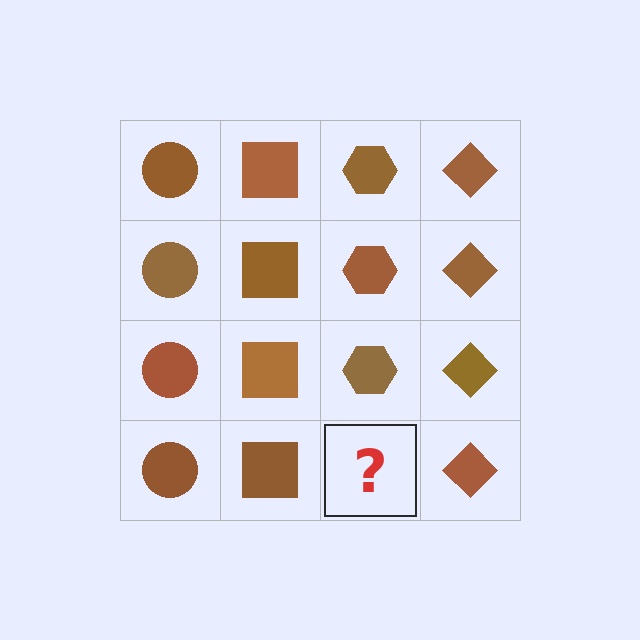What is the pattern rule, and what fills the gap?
The rule is that each column has a consistent shape. The gap should be filled with a brown hexagon.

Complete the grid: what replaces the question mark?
The question mark should be replaced with a brown hexagon.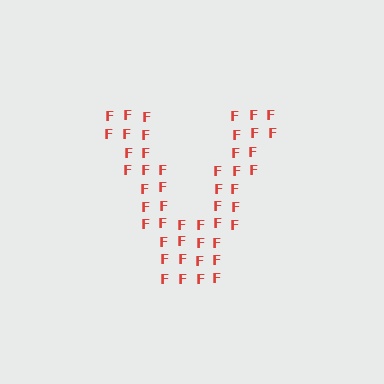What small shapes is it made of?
It is made of small letter F's.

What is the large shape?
The large shape is the letter V.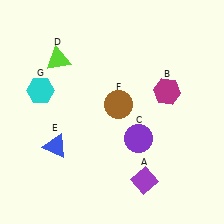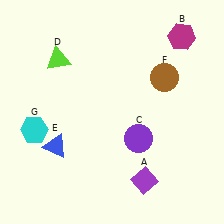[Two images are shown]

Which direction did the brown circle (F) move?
The brown circle (F) moved right.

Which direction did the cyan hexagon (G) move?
The cyan hexagon (G) moved down.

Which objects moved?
The objects that moved are: the magenta hexagon (B), the brown circle (F), the cyan hexagon (G).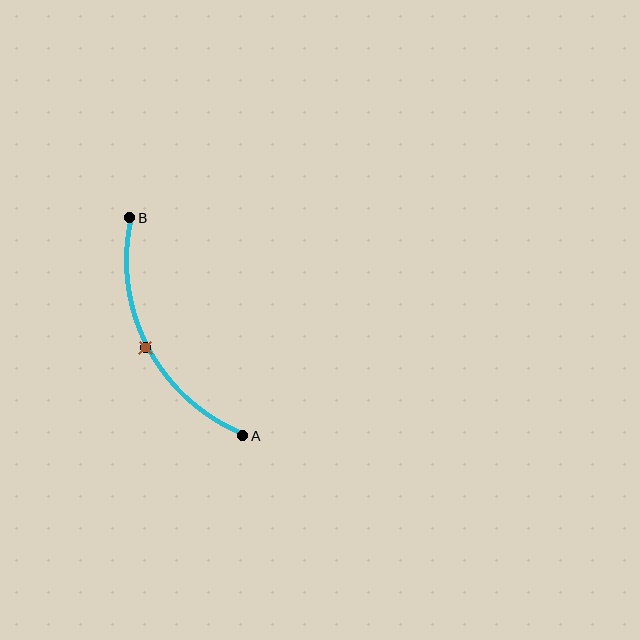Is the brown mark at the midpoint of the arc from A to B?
Yes. The brown mark lies on the arc at equal arc-length from both A and B — it is the arc midpoint.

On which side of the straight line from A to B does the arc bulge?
The arc bulges to the left of the straight line connecting A and B.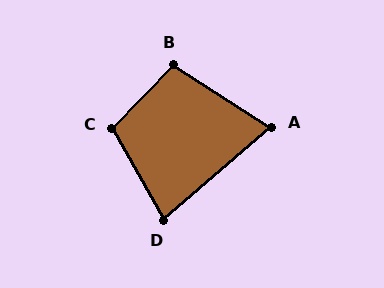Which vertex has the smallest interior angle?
A, at approximately 73 degrees.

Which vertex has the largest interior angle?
C, at approximately 107 degrees.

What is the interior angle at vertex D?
Approximately 79 degrees (acute).